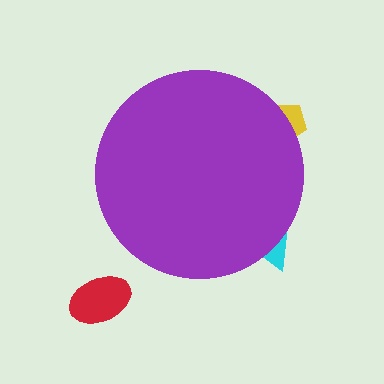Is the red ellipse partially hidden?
No, the red ellipse is fully visible.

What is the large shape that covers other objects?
A purple circle.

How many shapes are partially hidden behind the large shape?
2 shapes are partially hidden.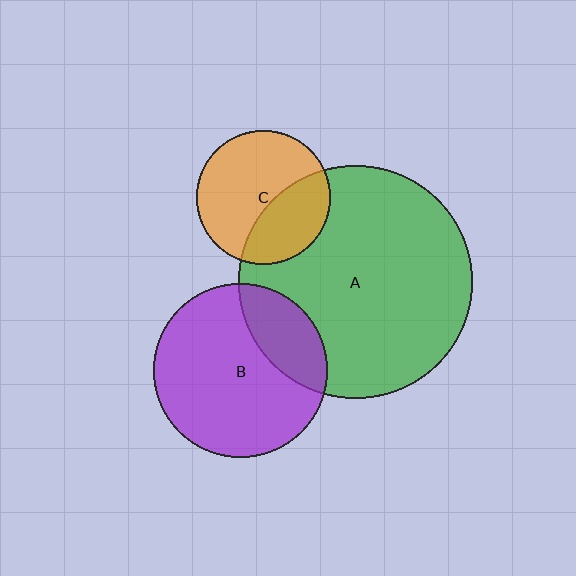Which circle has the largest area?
Circle A (green).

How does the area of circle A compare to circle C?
Approximately 3.0 times.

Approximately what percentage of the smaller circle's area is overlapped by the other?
Approximately 35%.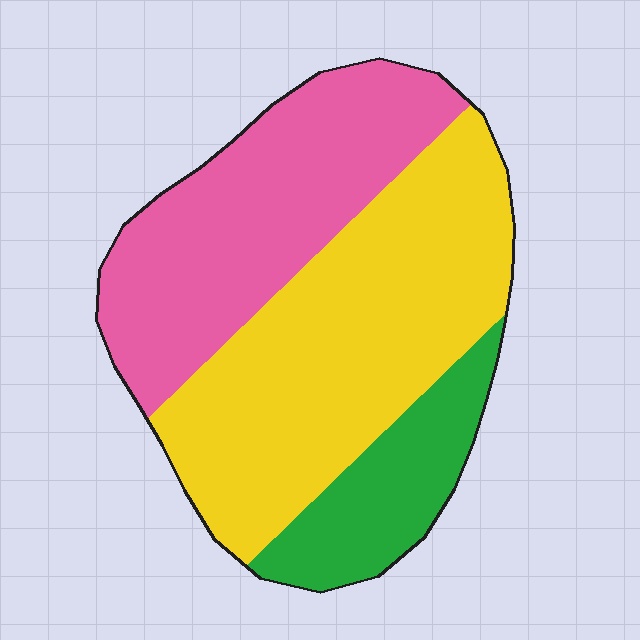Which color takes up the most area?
Yellow, at roughly 50%.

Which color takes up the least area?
Green, at roughly 15%.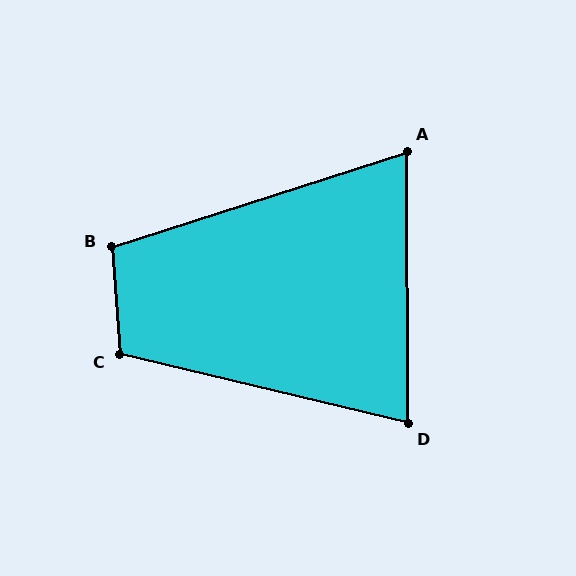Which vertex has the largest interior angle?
C, at approximately 108 degrees.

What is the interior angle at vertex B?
Approximately 104 degrees (obtuse).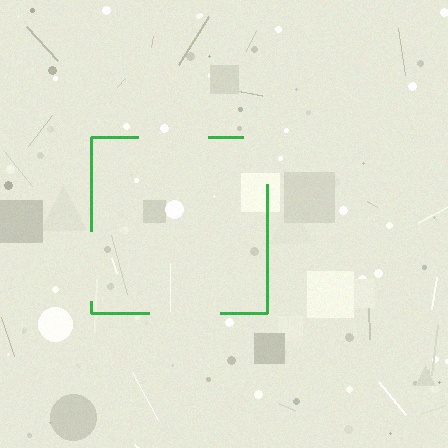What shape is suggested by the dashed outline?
The dashed outline suggests a square.